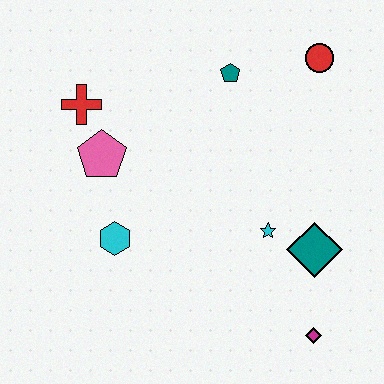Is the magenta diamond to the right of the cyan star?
Yes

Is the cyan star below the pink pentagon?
Yes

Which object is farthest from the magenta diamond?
The red cross is farthest from the magenta diamond.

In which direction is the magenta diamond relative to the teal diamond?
The magenta diamond is below the teal diamond.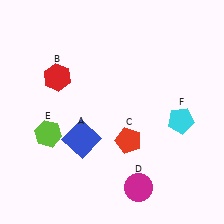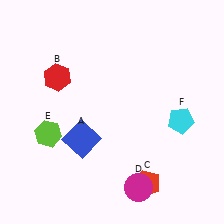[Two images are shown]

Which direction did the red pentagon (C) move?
The red pentagon (C) moved down.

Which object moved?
The red pentagon (C) moved down.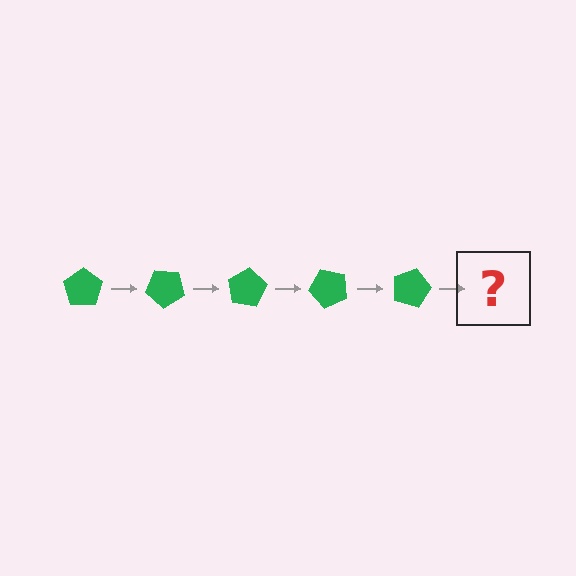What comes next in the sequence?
The next element should be a green pentagon rotated 200 degrees.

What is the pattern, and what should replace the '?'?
The pattern is that the pentagon rotates 40 degrees each step. The '?' should be a green pentagon rotated 200 degrees.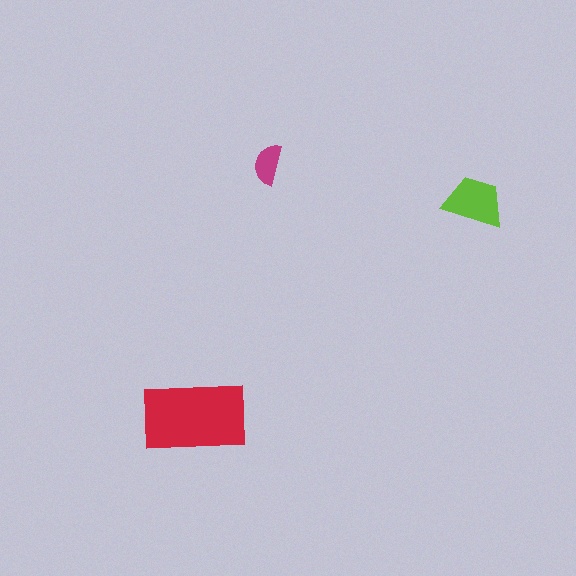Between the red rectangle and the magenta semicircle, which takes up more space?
The red rectangle.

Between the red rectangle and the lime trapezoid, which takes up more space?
The red rectangle.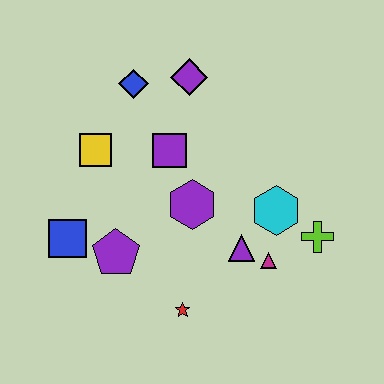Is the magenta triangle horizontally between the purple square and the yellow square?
No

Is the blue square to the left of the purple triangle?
Yes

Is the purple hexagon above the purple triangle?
Yes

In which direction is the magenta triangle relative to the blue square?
The magenta triangle is to the right of the blue square.